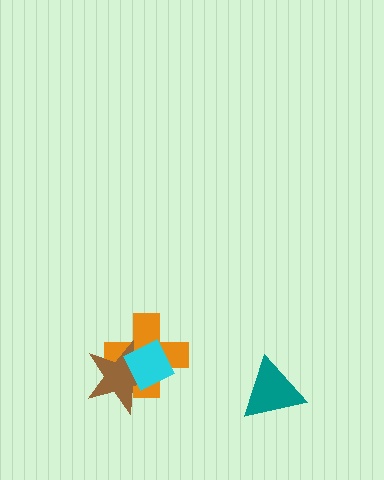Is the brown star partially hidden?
Yes, it is partially covered by another shape.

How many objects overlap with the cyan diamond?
2 objects overlap with the cyan diamond.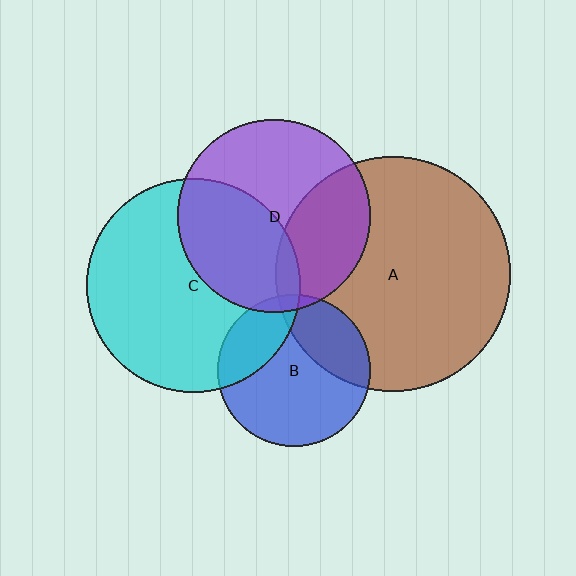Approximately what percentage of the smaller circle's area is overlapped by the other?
Approximately 40%.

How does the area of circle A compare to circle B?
Approximately 2.4 times.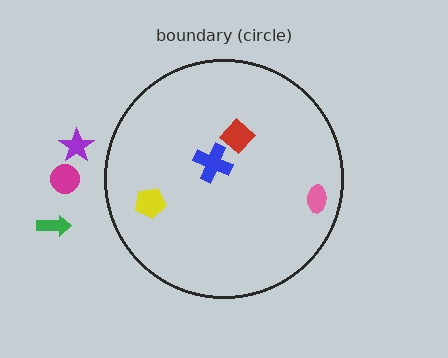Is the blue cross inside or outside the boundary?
Inside.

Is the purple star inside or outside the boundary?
Outside.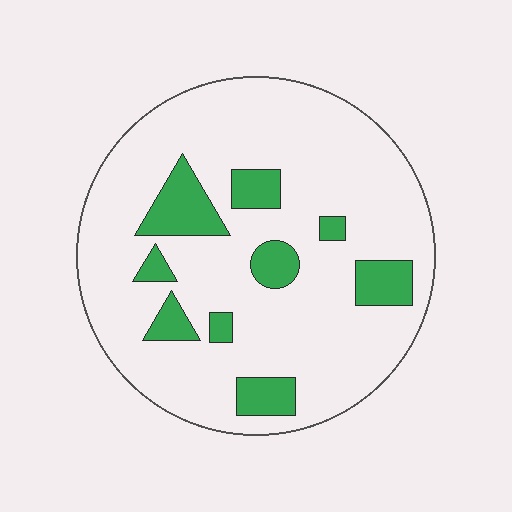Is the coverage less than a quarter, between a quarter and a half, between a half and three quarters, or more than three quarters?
Less than a quarter.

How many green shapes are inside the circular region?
9.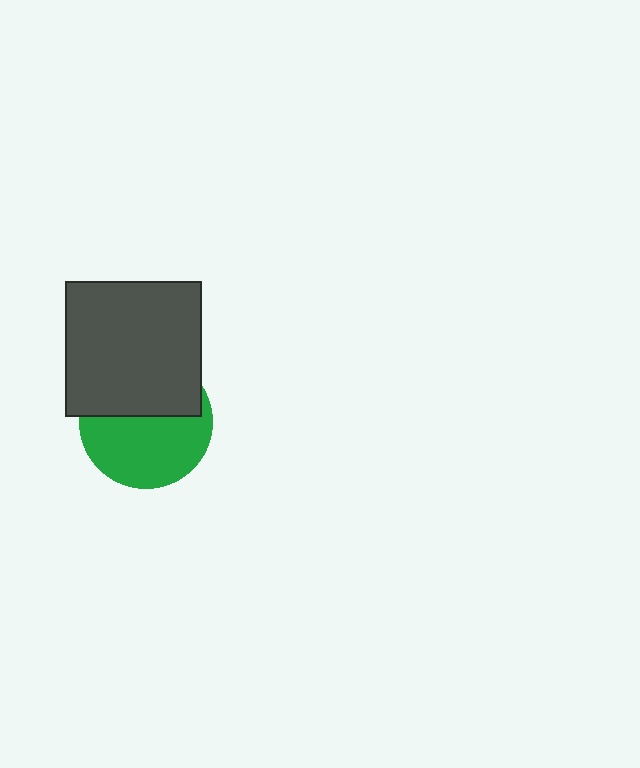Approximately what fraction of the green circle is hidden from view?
Roughly 44% of the green circle is hidden behind the dark gray square.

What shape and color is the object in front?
The object in front is a dark gray square.